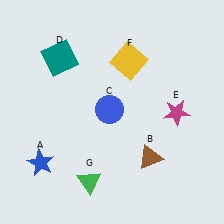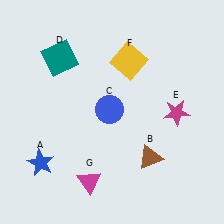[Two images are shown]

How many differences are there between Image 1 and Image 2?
There is 1 difference between the two images.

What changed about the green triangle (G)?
In Image 1, G is green. In Image 2, it changed to magenta.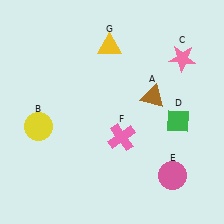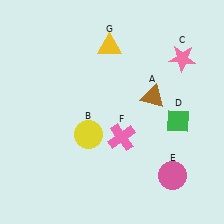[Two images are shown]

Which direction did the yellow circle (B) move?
The yellow circle (B) moved right.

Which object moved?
The yellow circle (B) moved right.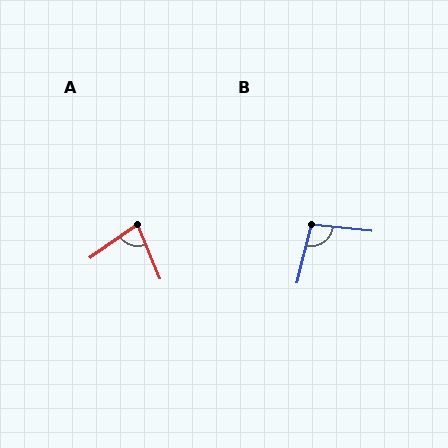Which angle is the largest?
B, at approximately 98 degrees.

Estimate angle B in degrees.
Approximately 98 degrees.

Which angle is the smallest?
A, at approximately 77 degrees.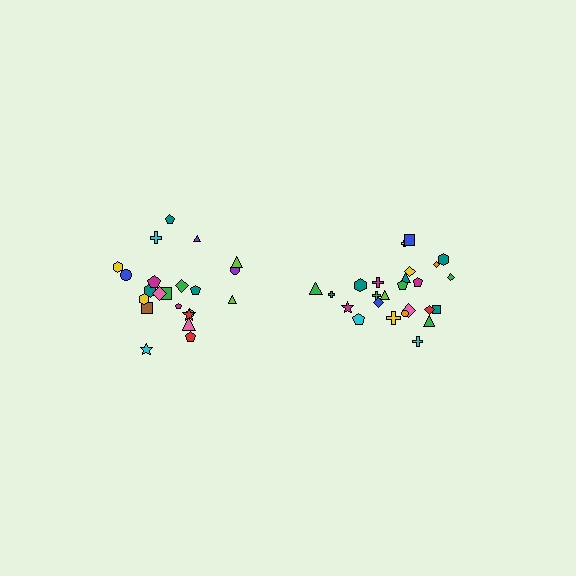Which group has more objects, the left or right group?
The right group.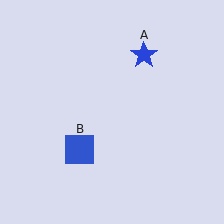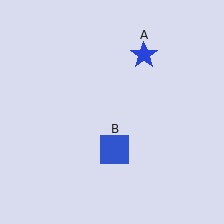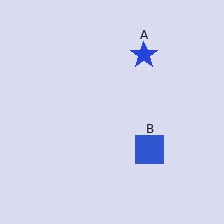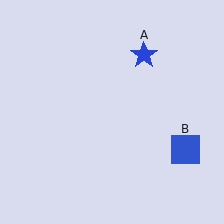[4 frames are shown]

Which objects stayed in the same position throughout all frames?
Blue star (object A) remained stationary.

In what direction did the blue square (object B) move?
The blue square (object B) moved right.